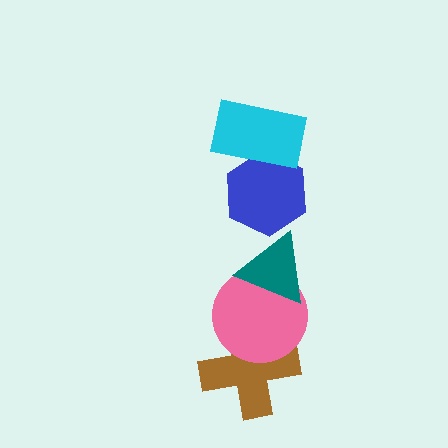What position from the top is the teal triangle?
The teal triangle is 3rd from the top.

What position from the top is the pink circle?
The pink circle is 4th from the top.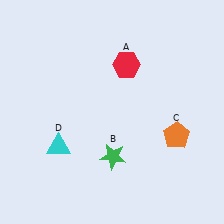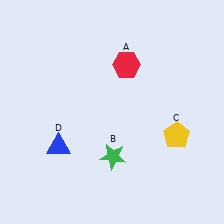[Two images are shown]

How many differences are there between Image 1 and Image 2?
There are 2 differences between the two images.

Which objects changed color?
C changed from orange to yellow. D changed from cyan to blue.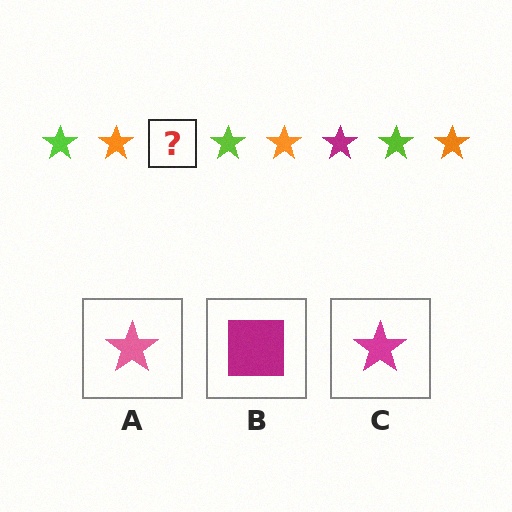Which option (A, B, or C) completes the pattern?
C.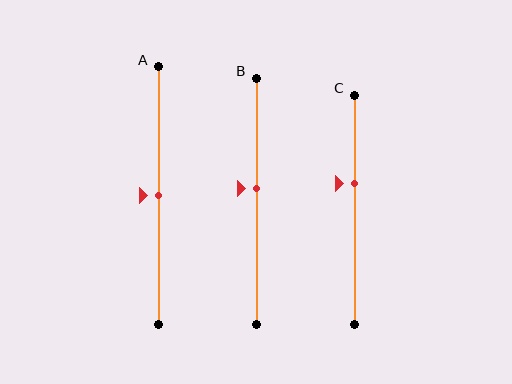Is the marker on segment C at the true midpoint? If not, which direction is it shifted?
No, the marker on segment C is shifted upward by about 12% of the segment length.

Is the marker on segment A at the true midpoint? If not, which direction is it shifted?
Yes, the marker on segment A is at the true midpoint.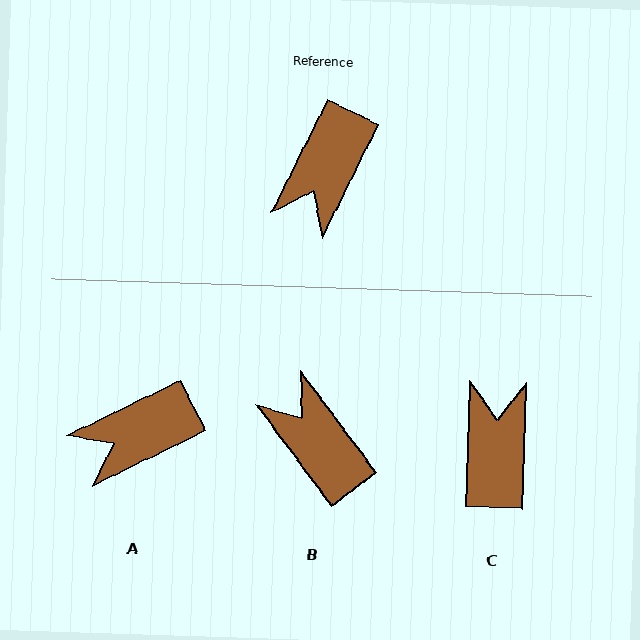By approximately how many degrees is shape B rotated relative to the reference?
Approximately 117 degrees clockwise.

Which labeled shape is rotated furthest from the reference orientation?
C, about 156 degrees away.